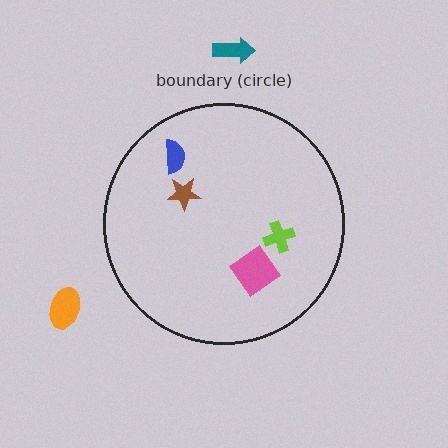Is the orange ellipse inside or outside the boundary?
Outside.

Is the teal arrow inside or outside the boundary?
Outside.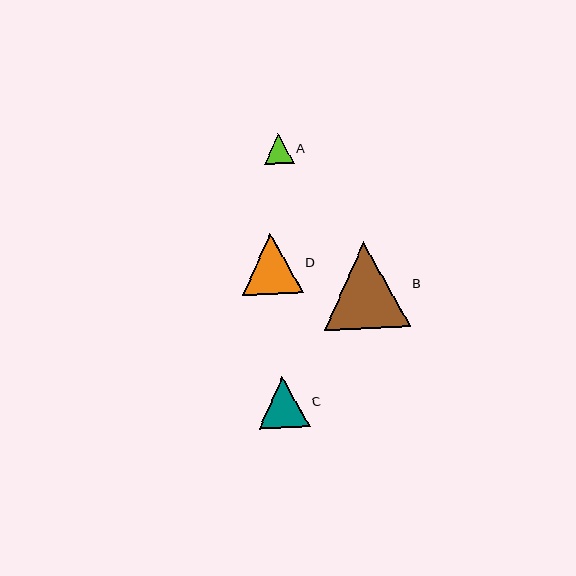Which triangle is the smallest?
Triangle A is the smallest with a size of approximately 30 pixels.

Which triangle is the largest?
Triangle B is the largest with a size of approximately 86 pixels.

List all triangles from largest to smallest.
From largest to smallest: B, D, C, A.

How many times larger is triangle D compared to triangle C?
Triangle D is approximately 1.2 times the size of triangle C.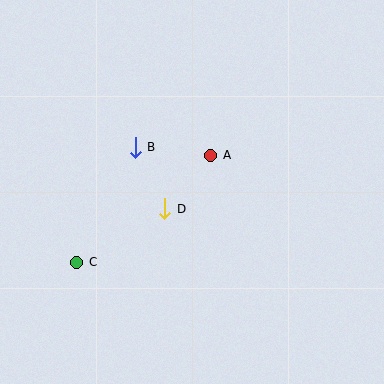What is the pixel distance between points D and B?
The distance between D and B is 68 pixels.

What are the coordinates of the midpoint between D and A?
The midpoint between D and A is at (188, 182).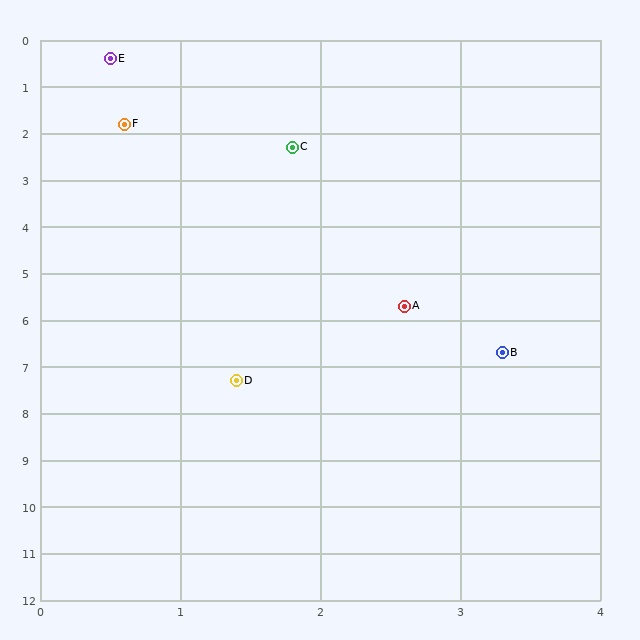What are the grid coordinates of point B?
Point B is at approximately (3.3, 6.7).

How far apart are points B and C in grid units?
Points B and C are about 4.6 grid units apart.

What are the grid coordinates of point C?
Point C is at approximately (1.8, 2.3).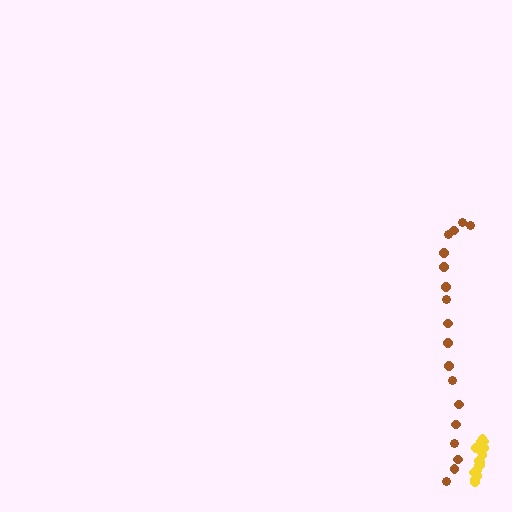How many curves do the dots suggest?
There are 2 distinct paths.